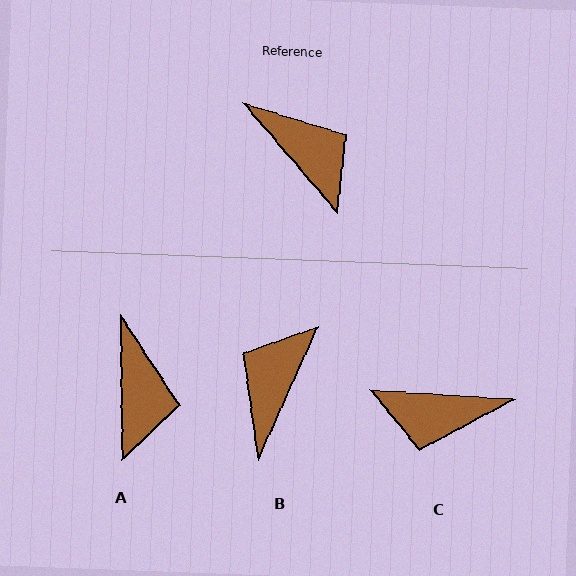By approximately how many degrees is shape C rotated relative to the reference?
Approximately 134 degrees clockwise.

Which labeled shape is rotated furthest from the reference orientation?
C, about 134 degrees away.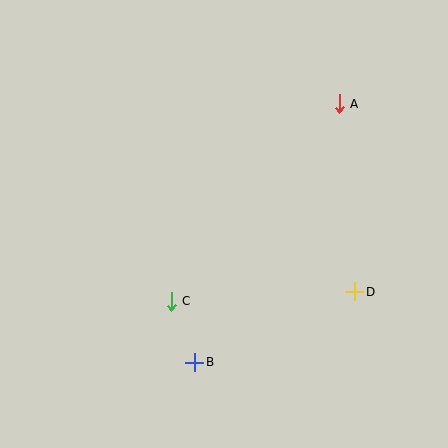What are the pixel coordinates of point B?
Point B is at (195, 362).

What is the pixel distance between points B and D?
The distance between B and D is 175 pixels.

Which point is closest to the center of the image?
Point C at (171, 301) is closest to the center.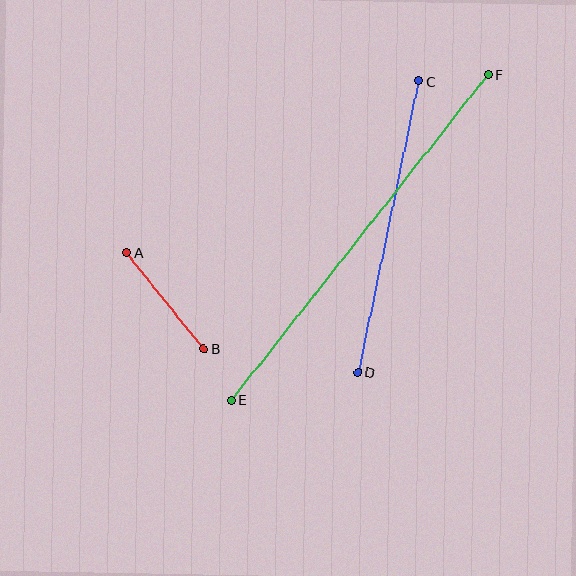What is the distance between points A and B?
The distance is approximately 123 pixels.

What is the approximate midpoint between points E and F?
The midpoint is at approximately (360, 237) pixels.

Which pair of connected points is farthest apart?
Points E and F are farthest apart.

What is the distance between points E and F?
The distance is approximately 415 pixels.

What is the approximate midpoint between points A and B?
The midpoint is at approximately (165, 301) pixels.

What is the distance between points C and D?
The distance is approximately 298 pixels.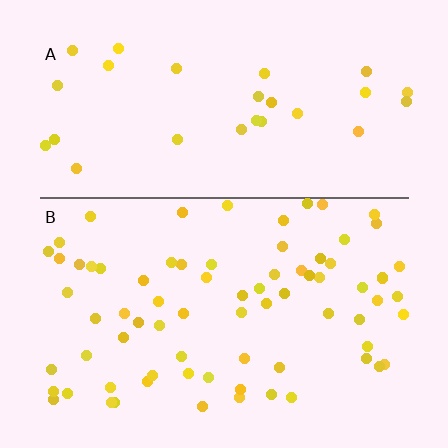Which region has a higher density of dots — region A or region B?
B (the bottom).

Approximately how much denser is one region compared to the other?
Approximately 2.6× — region B over region A.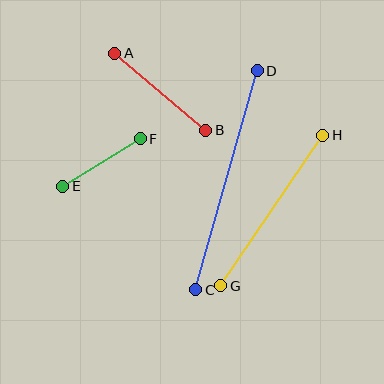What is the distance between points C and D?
The distance is approximately 228 pixels.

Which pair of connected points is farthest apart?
Points C and D are farthest apart.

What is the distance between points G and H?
The distance is approximately 182 pixels.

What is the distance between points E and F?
The distance is approximately 91 pixels.